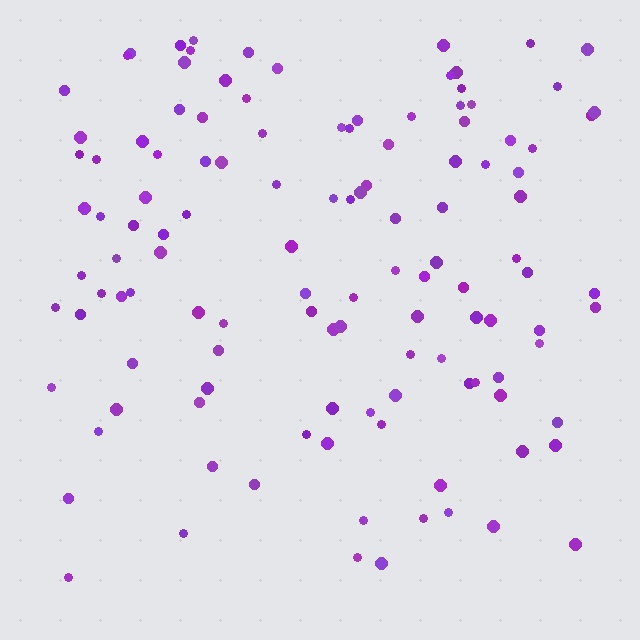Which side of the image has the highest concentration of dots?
The top.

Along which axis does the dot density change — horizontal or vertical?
Vertical.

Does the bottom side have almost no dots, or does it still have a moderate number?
Still a moderate number, just noticeably fewer than the top.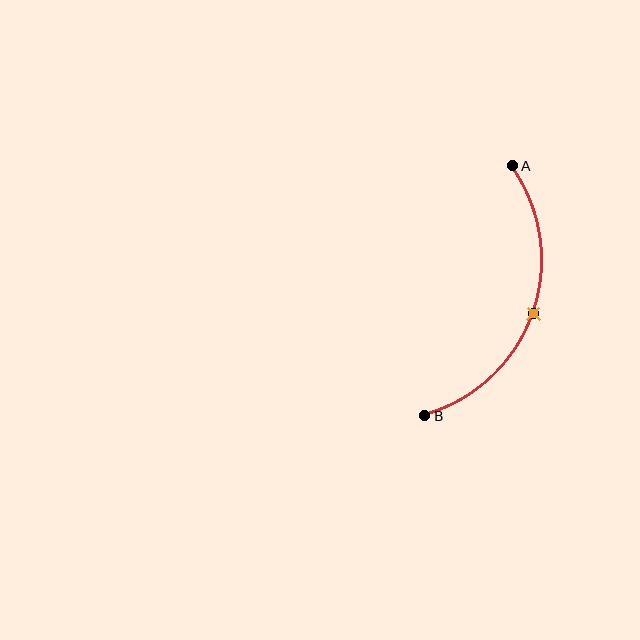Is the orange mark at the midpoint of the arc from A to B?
Yes. The orange mark lies on the arc at equal arc-length from both A and B — it is the arc midpoint.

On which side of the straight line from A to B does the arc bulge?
The arc bulges to the right of the straight line connecting A and B.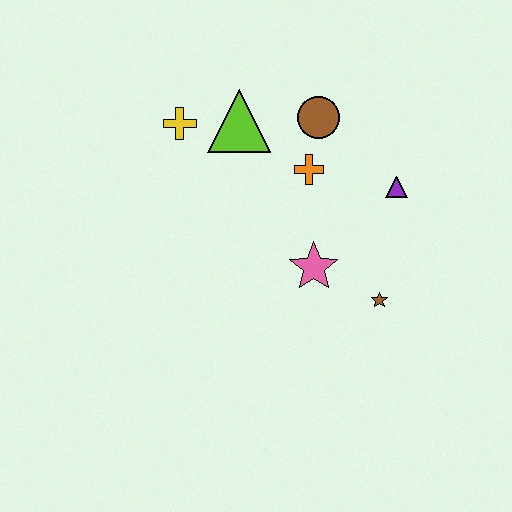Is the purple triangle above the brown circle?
No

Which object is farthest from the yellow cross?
The brown star is farthest from the yellow cross.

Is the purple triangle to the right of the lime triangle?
Yes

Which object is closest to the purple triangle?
The orange cross is closest to the purple triangle.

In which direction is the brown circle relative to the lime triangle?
The brown circle is to the right of the lime triangle.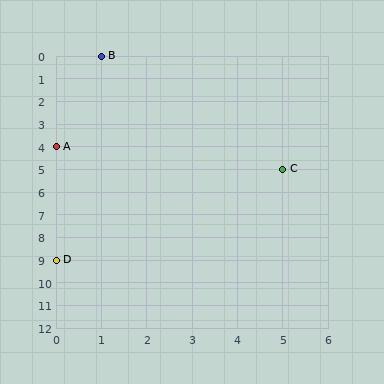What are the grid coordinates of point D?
Point D is at grid coordinates (0, 9).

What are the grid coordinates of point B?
Point B is at grid coordinates (1, 0).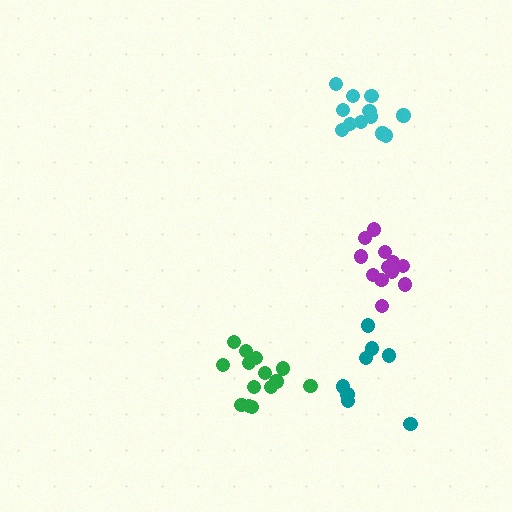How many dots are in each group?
Group 1: 8 dots, Group 2: 12 dots, Group 3: 14 dots, Group 4: 12 dots (46 total).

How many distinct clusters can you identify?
There are 4 distinct clusters.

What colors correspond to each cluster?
The clusters are colored: teal, purple, green, cyan.